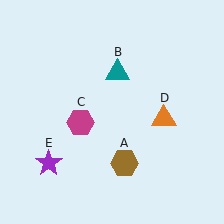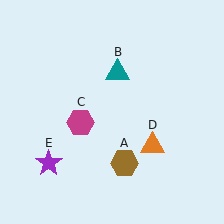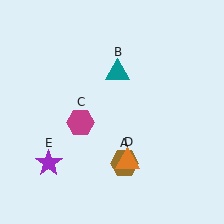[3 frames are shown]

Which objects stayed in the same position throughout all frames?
Brown hexagon (object A) and teal triangle (object B) and magenta hexagon (object C) and purple star (object E) remained stationary.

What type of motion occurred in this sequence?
The orange triangle (object D) rotated clockwise around the center of the scene.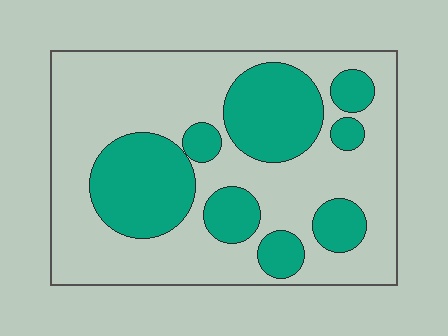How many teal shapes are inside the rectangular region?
8.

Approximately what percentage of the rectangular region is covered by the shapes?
Approximately 35%.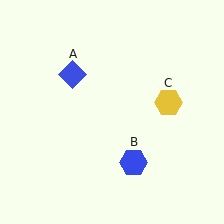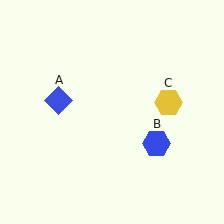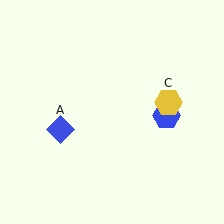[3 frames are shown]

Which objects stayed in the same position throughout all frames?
Yellow hexagon (object C) remained stationary.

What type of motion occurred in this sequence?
The blue diamond (object A), blue hexagon (object B) rotated counterclockwise around the center of the scene.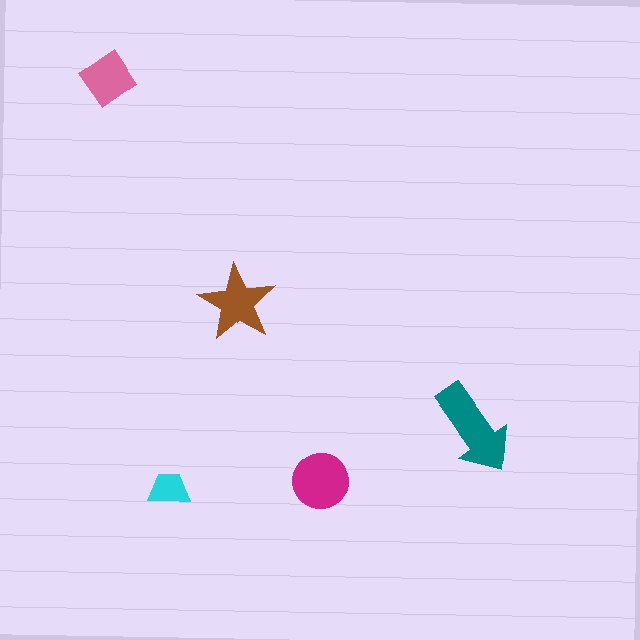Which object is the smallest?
The cyan trapezoid.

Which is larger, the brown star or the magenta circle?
The magenta circle.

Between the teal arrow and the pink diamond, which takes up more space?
The teal arrow.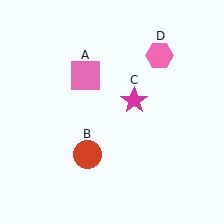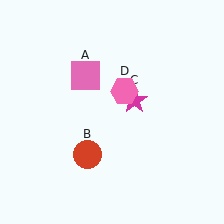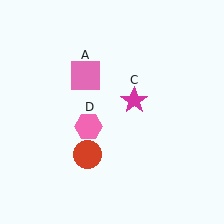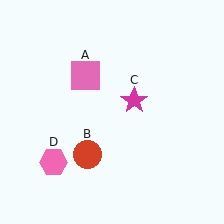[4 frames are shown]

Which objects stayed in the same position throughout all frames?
Pink square (object A) and red circle (object B) and magenta star (object C) remained stationary.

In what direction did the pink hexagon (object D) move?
The pink hexagon (object D) moved down and to the left.